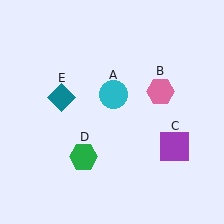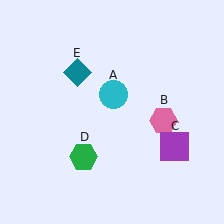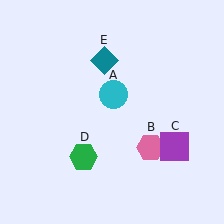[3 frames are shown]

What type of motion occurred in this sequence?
The pink hexagon (object B), teal diamond (object E) rotated clockwise around the center of the scene.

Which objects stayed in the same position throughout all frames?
Cyan circle (object A) and purple square (object C) and green hexagon (object D) remained stationary.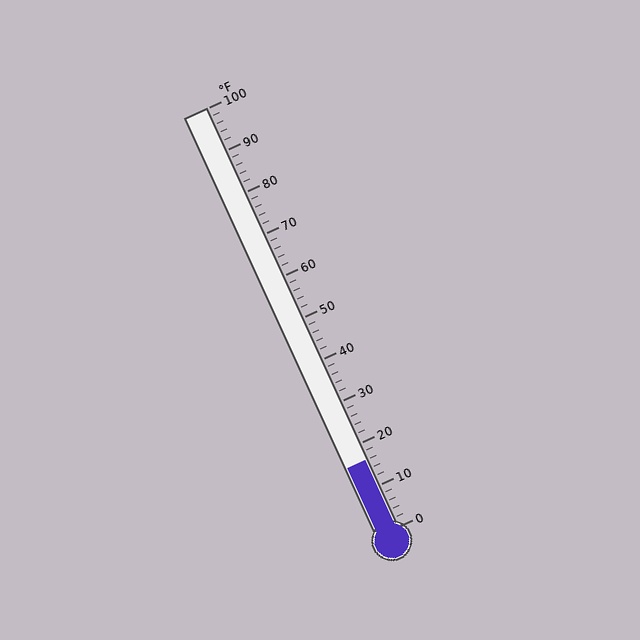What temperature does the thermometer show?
The thermometer shows approximately 16°F.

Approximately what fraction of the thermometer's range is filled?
The thermometer is filled to approximately 15% of its range.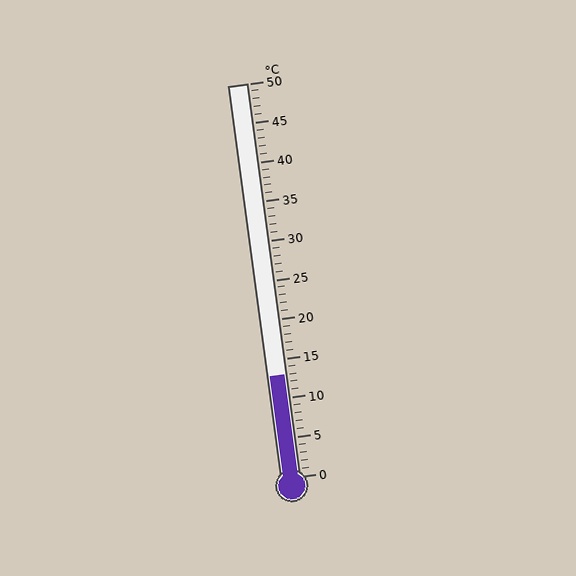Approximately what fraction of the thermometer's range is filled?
The thermometer is filled to approximately 25% of its range.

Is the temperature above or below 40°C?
The temperature is below 40°C.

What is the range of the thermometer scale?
The thermometer scale ranges from 0°C to 50°C.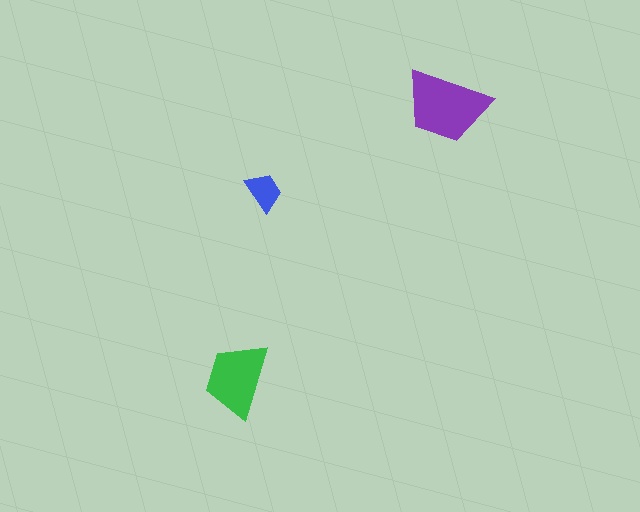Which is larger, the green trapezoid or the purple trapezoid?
The purple one.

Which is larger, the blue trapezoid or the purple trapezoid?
The purple one.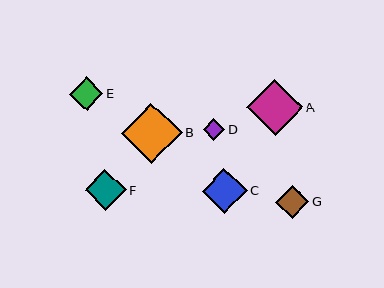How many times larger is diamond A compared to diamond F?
Diamond A is approximately 1.4 times the size of diamond F.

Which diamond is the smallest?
Diamond D is the smallest with a size of approximately 21 pixels.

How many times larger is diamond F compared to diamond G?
Diamond F is approximately 1.2 times the size of diamond G.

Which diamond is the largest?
Diamond B is the largest with a size of approximately 60 pixels.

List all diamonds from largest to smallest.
From largest to smallest: B, A, C, F, G, E, D.